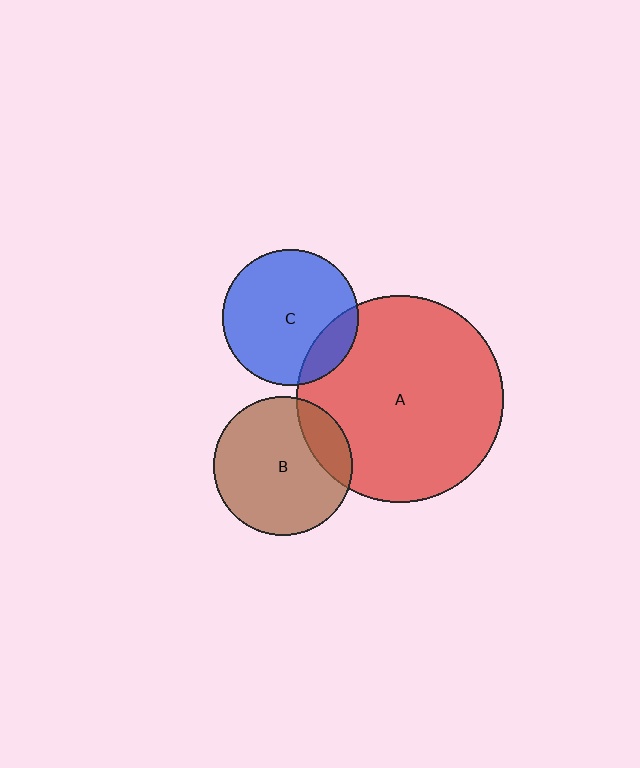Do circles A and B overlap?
Yes.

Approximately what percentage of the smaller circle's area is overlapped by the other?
Approximately 20%.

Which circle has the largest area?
Circle A (red).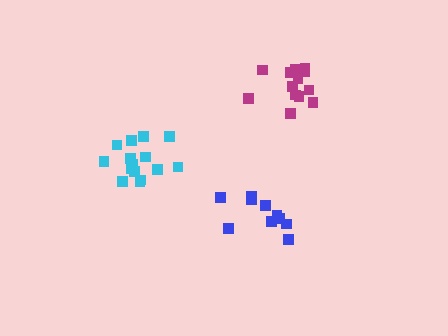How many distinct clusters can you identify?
There are 3 distinct clusters.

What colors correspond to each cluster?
The clusters are colored: blue, cyan, magenta.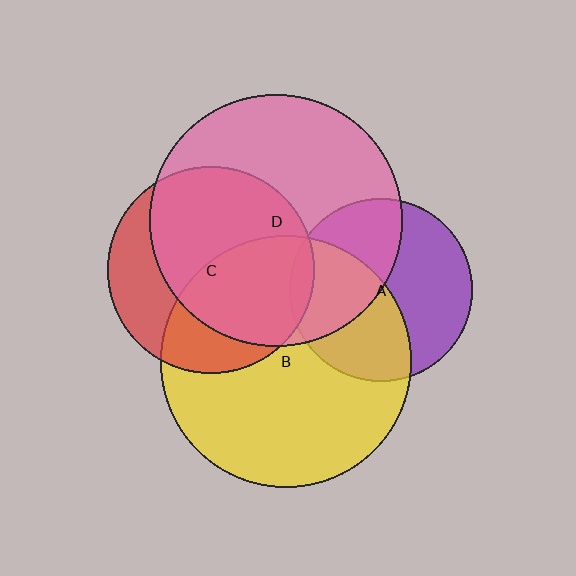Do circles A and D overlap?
Yes.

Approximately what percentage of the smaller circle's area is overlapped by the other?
Approximately 40%.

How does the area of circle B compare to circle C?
Approximately 1.5 times.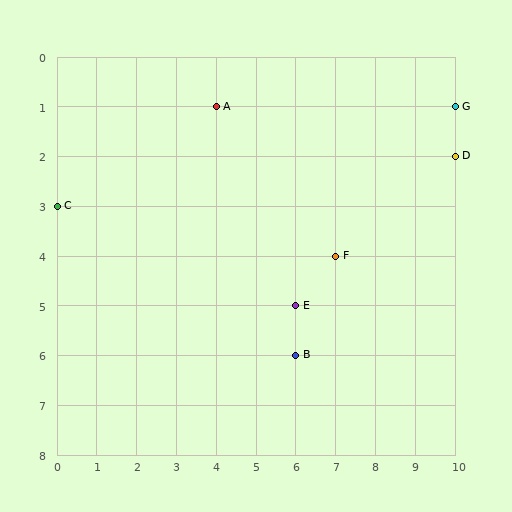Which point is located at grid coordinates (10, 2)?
Point D is at (10, 2).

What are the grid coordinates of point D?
Point D is at grid coordinates (10, 2).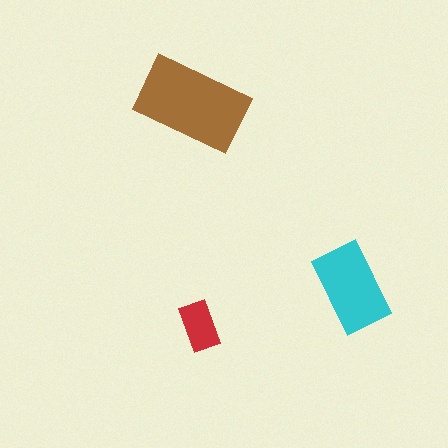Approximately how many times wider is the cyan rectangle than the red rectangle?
About 2 times wider.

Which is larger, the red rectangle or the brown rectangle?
The brown one.